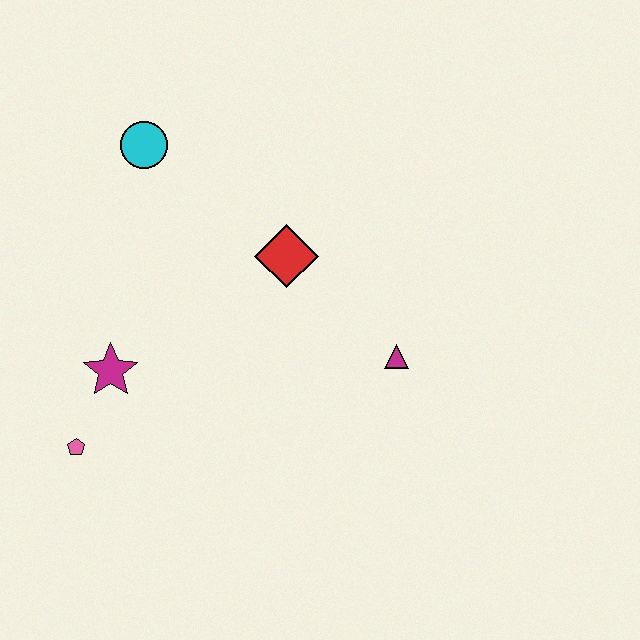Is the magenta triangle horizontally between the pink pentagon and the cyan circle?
No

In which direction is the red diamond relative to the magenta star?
The red diamond is to the right of the magenta star.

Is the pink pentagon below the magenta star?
Yes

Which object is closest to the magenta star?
The pink pentagon is closest to the magenta star.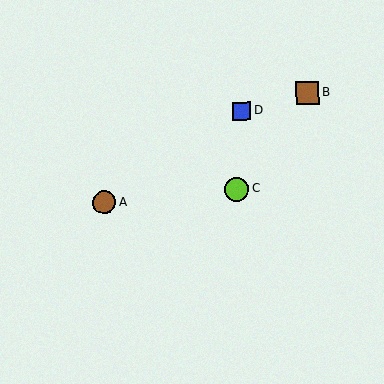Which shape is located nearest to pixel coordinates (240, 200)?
The lime circle (labeled C) at (237, 189) is nearest to that location.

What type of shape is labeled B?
Shape B is a brown square.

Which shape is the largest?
The lime circle (labeled C) is the largest.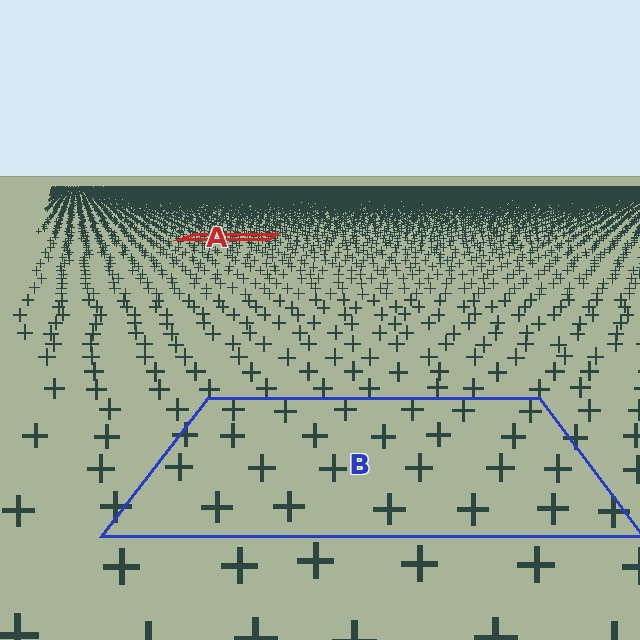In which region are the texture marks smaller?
The texture marks are smaller in region A, because it is farther away.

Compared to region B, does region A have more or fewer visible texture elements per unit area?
Region A has more texture elements per unit area — they are packed more densely because it is farther away.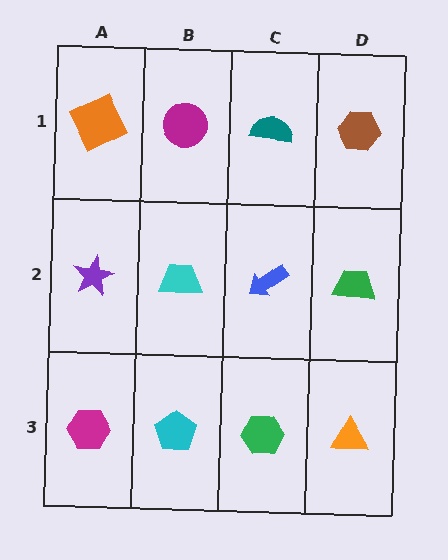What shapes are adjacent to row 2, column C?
A teal semicircle (row 1, column C), a green hexagon (row 3, column C), a cyan trapezoid (row 2, column B), a green trapezoid (row 2, column D).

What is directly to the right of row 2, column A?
A cyan trapezoid.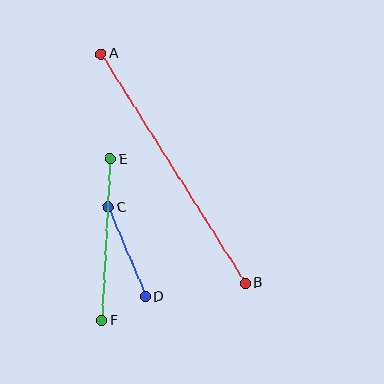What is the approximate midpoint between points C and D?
The midpoint is at approximately (127, 252) pixels.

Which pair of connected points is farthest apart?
Points A and B are farthest apart.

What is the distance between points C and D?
The distance is approximately 97 pixels.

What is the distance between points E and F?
The distance is approximately 161 pixels.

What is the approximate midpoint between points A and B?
The midpoint is at approximately (173, 168) pixels.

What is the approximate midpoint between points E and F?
The midpoint is at approximately (106, 240) pixels.